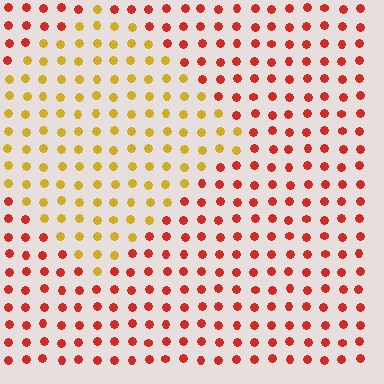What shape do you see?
I see a diamond.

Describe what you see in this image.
The image is filled with small red elements in a uniform arrangement. A diamond-shaped region is visible where the elements are tinted to a slightly different hue, forming a subtle color boundary.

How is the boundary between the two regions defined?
The boundary is defined purely by a slight shift in hue (about 46 degrees). Spacing, size, and orientation are identical on both sides.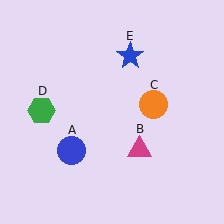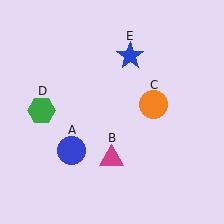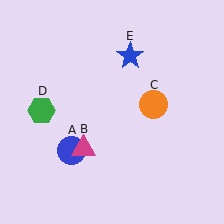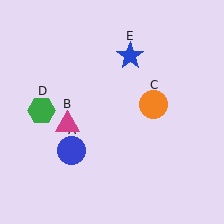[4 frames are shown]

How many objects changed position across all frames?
1 object changed position: magenta triangle (object B).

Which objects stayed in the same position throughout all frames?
Blue circle (object A) and orange circle (object C) and green hexagon (object D) and blue star (object E) remained stationary.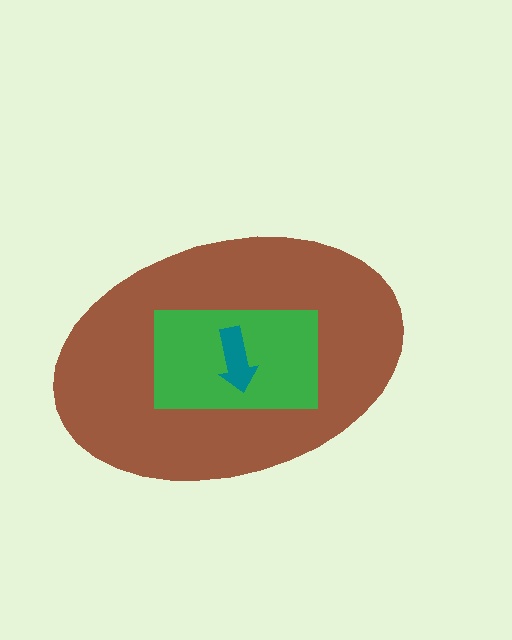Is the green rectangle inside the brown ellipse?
Yes.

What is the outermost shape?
The brown ellipse.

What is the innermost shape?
The teal arrow.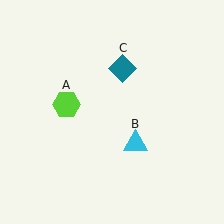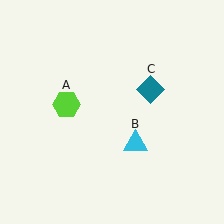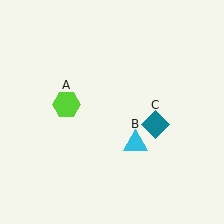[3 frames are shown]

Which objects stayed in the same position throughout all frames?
Lime hexagon (object A) and cyan triangle (object B) remained stationary.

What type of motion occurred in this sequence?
The teal diamond (object C) rotated clockwise around the center of the scene.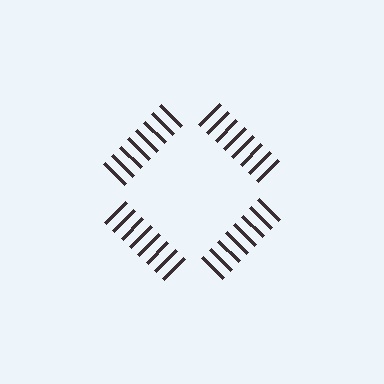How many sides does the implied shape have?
4 sides — the line-ends trace a square.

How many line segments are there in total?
32 — 8 along each of the 4 edges.